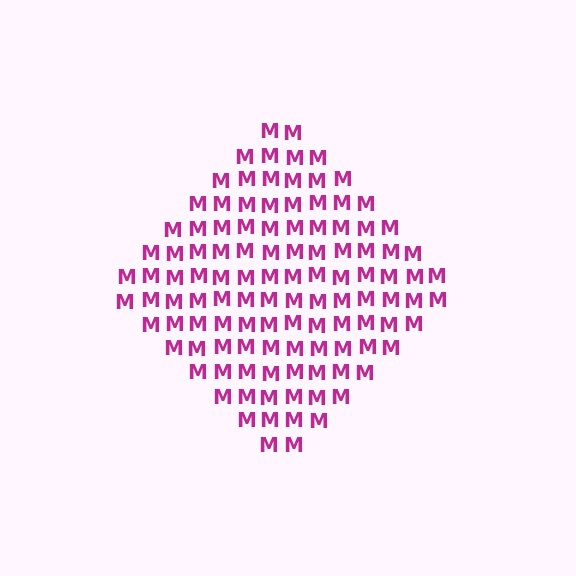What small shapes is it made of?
It is made of small letter M's.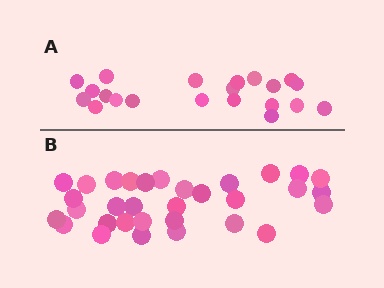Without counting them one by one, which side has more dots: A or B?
Region B (the bottom region) has more dots.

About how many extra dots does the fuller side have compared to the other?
Region B has roughly 12 or so more dots than region A.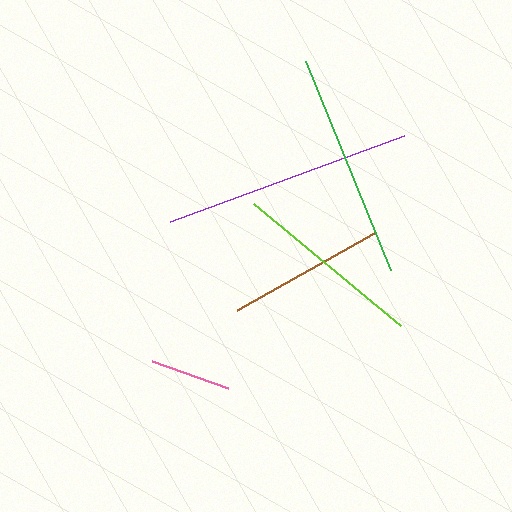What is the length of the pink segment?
The pink segment is approximately 81 pixels long.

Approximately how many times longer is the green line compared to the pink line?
The green line is approximately 2.8 times the length of the pink line.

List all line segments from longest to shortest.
From longest to shortest: purple, green, lime, brown, pink.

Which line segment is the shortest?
The pink line is the shortest at approximately 81 pixels.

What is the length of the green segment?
The green segment is approximately 225 pixels long.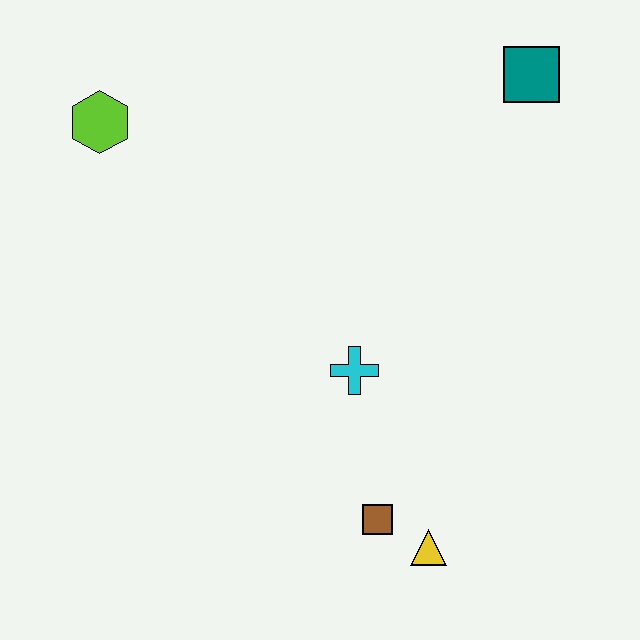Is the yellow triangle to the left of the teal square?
Yes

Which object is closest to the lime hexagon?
The cyan cross is closest to the lime hexagon.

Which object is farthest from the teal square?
The yellow triangle is farthest from the teal square.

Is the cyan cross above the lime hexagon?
No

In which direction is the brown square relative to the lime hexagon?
The brown square is below the lime hexagon.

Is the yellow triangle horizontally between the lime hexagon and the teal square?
Yes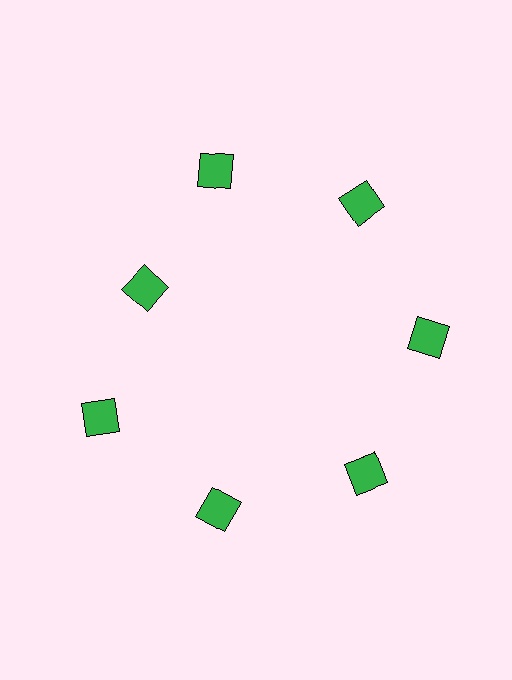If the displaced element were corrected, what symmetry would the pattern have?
It would have 7-fold rotational symmetry — the pattern would map onto itself every 51 degrees.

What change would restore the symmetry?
The symmetry would be restored by moving it outward, back onto the ring so that all 7 squares sit at equal angles and equal distance from the center.